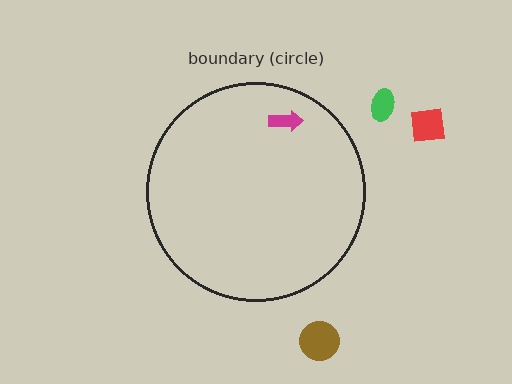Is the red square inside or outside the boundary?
Outside.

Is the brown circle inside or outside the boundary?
Outside.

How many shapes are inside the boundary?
1 inside, 3 outside.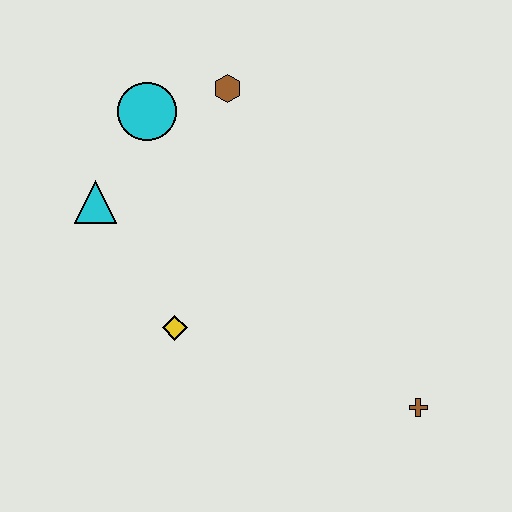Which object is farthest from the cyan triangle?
The brown cross is farthest from the cyan triangle.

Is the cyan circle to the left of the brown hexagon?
Yes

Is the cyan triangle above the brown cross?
Yes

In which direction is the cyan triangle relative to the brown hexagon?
The cyan triangle is to the left of the brown hexagon.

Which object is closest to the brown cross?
The yellow diamond is closest to the brown cross.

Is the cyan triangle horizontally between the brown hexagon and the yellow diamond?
No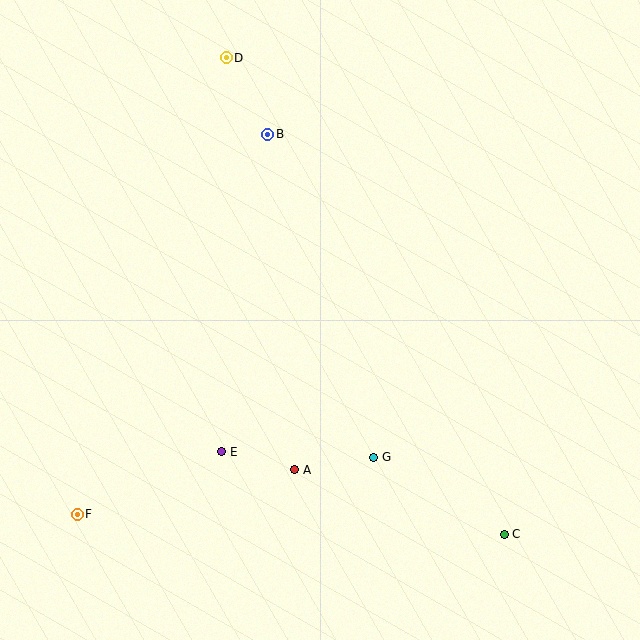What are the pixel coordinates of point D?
Point D is at (226, 58).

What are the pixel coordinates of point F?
Point F is at (77, 514).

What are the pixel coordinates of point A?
Point A is at (295, 470).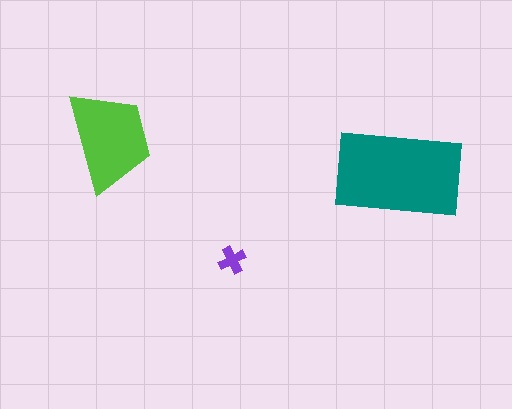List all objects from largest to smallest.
The teal rectangle, the lime trapezoid, the purple cross.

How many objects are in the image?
There are 3 objects in the image.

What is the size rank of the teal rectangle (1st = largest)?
1st.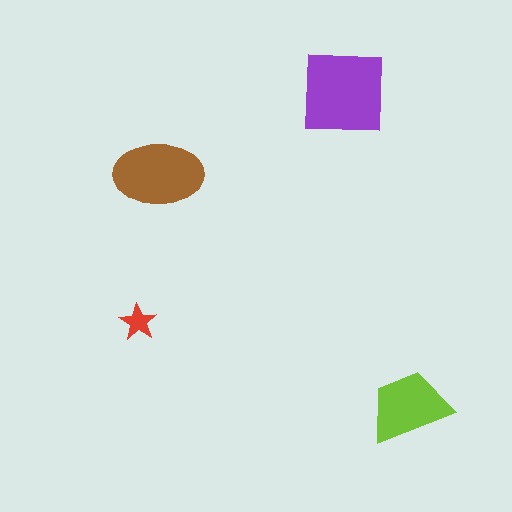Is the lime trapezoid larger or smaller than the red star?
Larger.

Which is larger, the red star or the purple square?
The purple square.